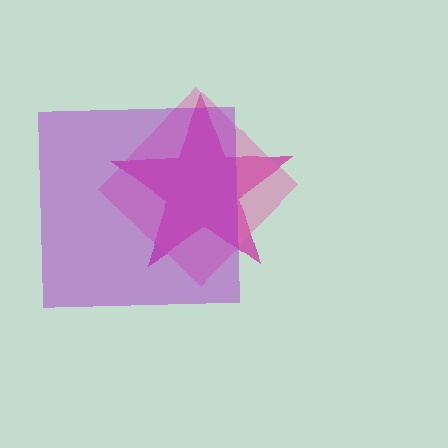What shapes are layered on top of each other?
The layered shapes are: a magenta star, a pink diamond, a purple square.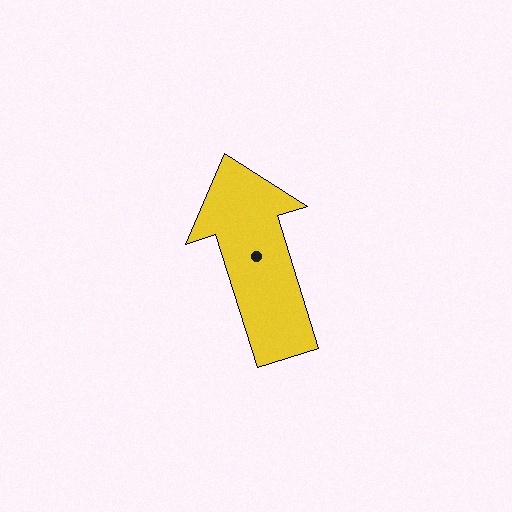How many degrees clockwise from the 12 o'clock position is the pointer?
Approximately 343 degrees.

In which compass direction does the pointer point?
North.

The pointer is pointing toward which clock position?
Roughly 11 o'clock.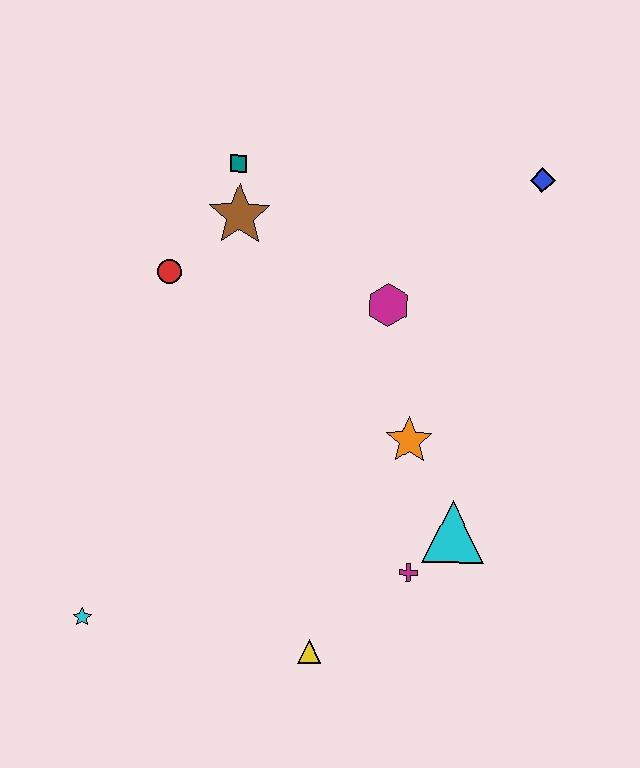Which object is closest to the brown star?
The teal square is closest to the brown star.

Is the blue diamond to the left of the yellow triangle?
No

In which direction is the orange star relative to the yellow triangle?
The orange star is above the yellow triangle.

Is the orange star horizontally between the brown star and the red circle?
No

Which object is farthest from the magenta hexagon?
The cyan star is farthest from the magenta hexagon.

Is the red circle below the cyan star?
No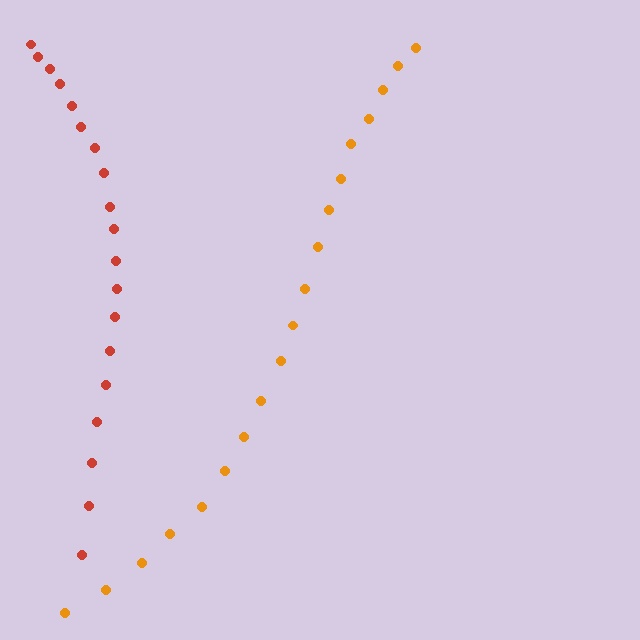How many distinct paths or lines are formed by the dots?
There are 2 distinct paths.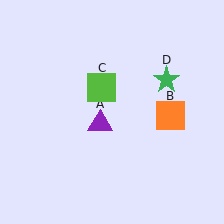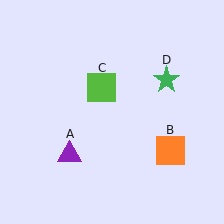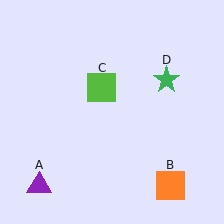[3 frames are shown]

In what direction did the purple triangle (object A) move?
The purple triangle (object A) moved down and to the left.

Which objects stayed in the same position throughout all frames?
Lime square (object C) and green star (object D) remained stationary.